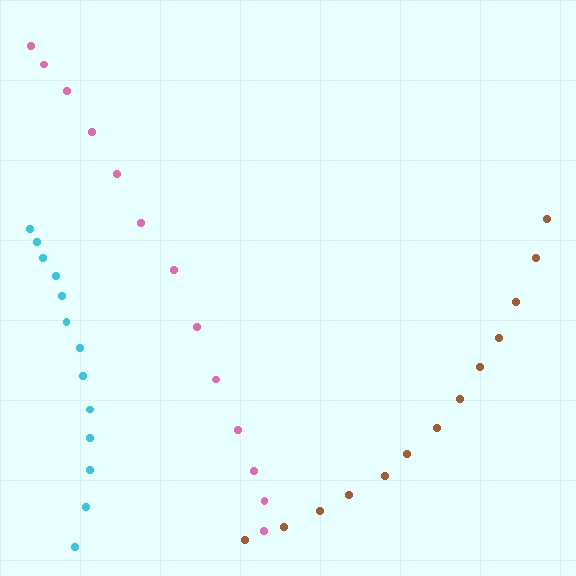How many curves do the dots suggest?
There are 3 distinct paths.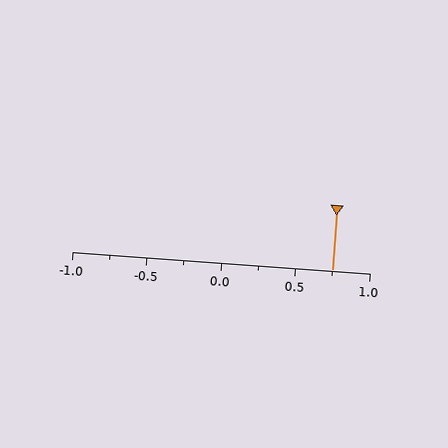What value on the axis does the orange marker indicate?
The marker indicates approximately 0.75.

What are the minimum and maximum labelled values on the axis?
The axis runs from -1.0 to 1.0.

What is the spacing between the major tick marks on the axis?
The major ticks are spaced 0.5 apart.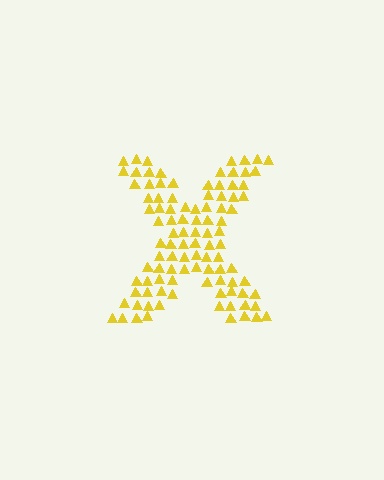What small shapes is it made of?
It is made of small triangles.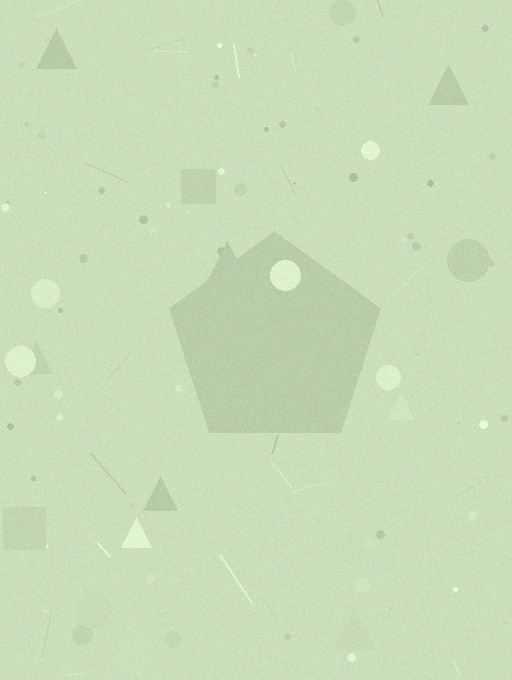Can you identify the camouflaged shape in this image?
The camouflaged shape is a pentagon.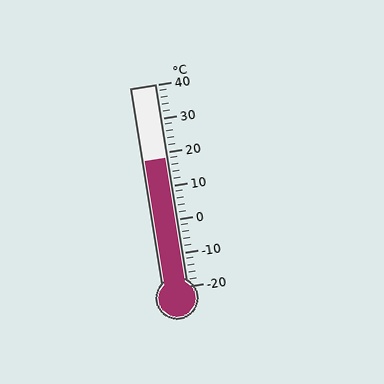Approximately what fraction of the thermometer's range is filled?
The thermometer is filled to approximately 65% of its range.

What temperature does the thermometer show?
The thermometer shows approximately 18°C.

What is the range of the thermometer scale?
The thermometer scale ranges from -20°C to 40°C.